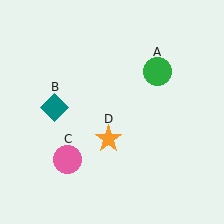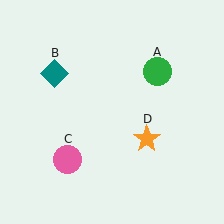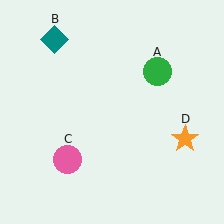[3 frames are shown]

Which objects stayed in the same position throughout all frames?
Green circle (object A) and pink circle (object C) remained stationary.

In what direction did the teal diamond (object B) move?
The teal diamond (object B) moved up.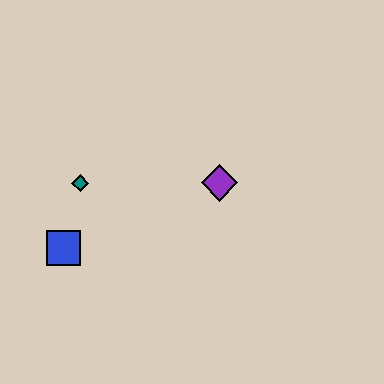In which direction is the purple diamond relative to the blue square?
The purple diamond is to the right of the blue square.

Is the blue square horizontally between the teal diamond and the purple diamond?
No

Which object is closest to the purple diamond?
The teal diamond is closest to the purple diamond.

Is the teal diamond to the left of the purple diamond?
Yes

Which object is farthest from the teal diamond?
The purple diamond is farthest from the teal diamond.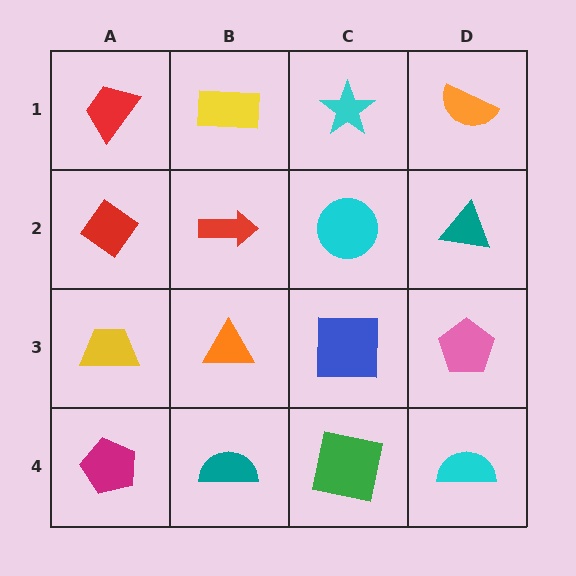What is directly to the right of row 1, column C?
An orange semicircle.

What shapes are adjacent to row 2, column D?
An orange semicircle (row 1, column D), a pink pentagon (row 3, column D), a cyan circle (row 2, column C).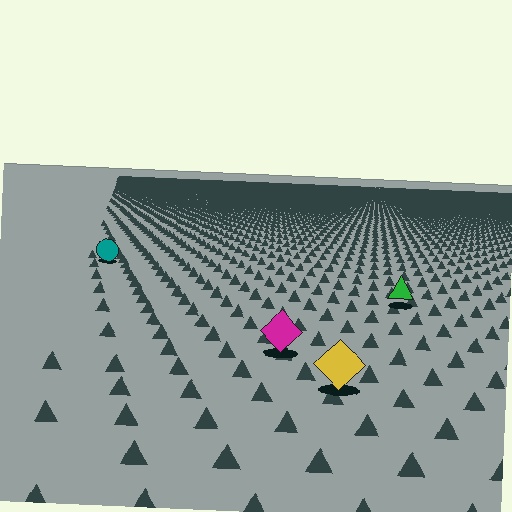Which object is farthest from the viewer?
The teal circle is farthest from the viewer. It appears smaller and the ground texture around it is denser.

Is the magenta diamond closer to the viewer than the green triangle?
Yes. The magenta diamond is closer — you can tell from the texture gradient: the ground texture is coarser near it.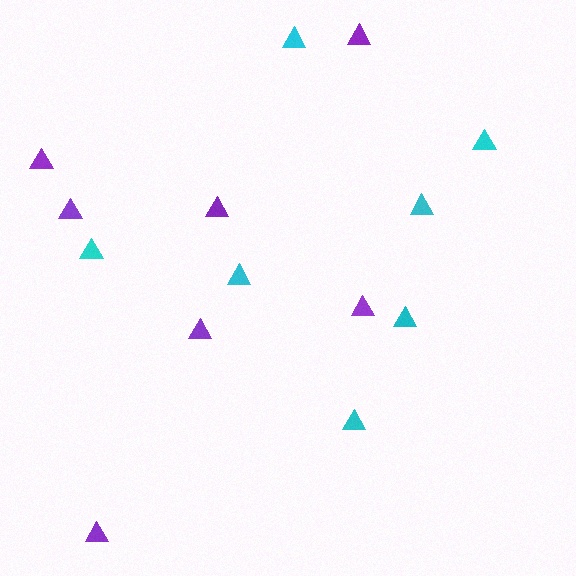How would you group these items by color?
There are 2 groups: one group of cyan triangles (7) and one group of purple triangles (7).